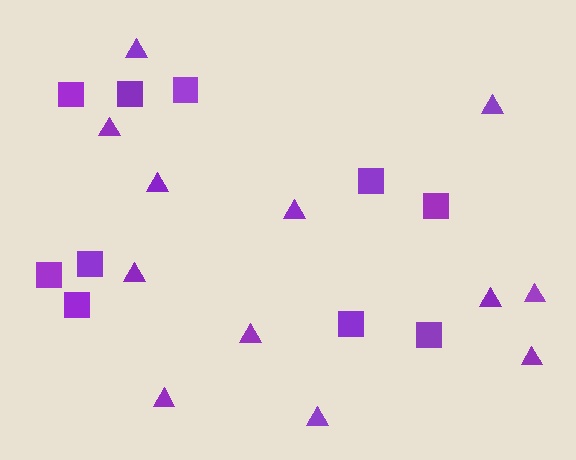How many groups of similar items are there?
There are 2 groups: one group of squares (10) and one group of triangles (12).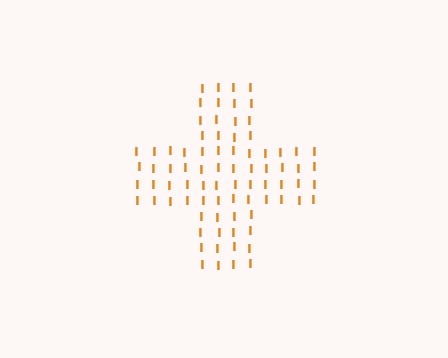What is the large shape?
The large shape is a cross.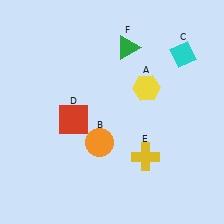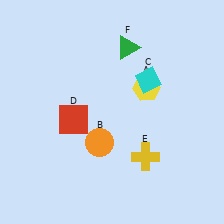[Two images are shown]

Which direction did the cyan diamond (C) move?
The cyan diamond (C) moved left.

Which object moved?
The cyan diamond (C) moved left.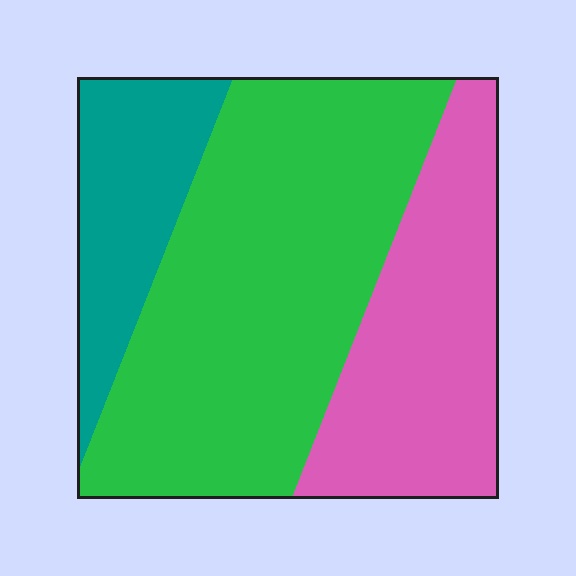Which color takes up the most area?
Green, at roughly 55%.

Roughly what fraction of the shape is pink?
Pink covers about 30% of the shape.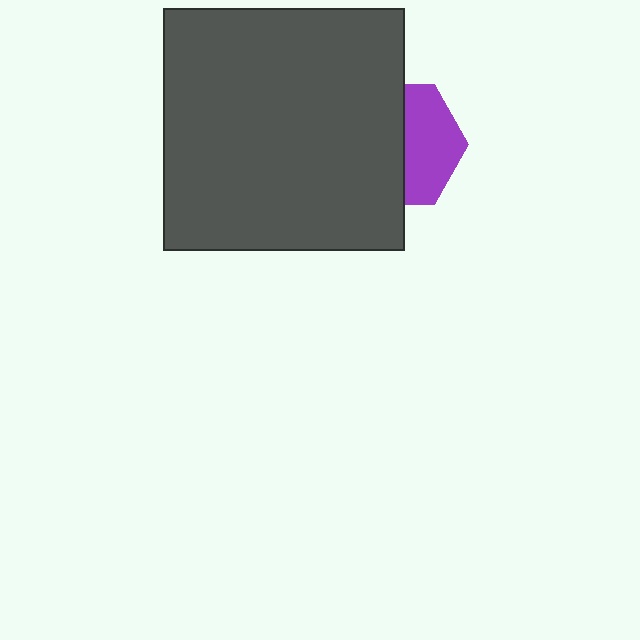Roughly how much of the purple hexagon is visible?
A small part of it is visible (roughly 45%).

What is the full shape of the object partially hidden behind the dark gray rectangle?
The partially hidden object is a purple hexagon.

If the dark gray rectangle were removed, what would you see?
You would see the complete purple hexagon.